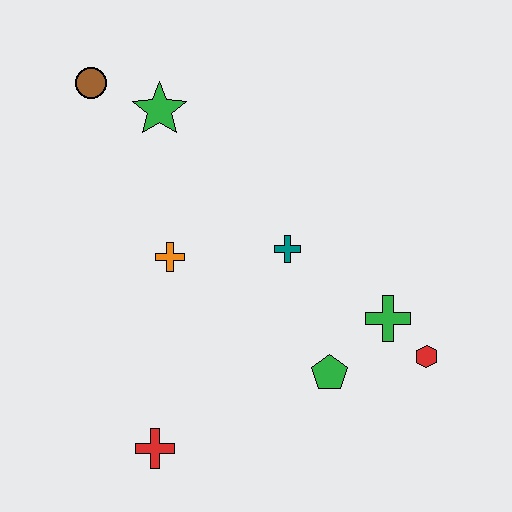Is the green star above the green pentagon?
Yes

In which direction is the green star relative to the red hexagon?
The green star is to the left of the red hexagon.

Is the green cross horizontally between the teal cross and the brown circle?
No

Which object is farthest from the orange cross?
The red hexagon is farthest from the orange cross.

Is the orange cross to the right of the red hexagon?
No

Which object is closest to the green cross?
The red hexagon is closest to the green cross.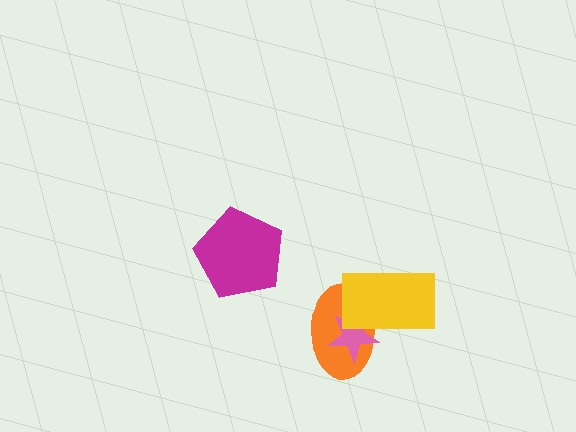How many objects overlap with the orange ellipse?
2 objects overlap with the orange ellipse.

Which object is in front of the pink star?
The yellow rectangle is in front of the pink star.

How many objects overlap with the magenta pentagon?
0 objects overlap with the magenta pentagon.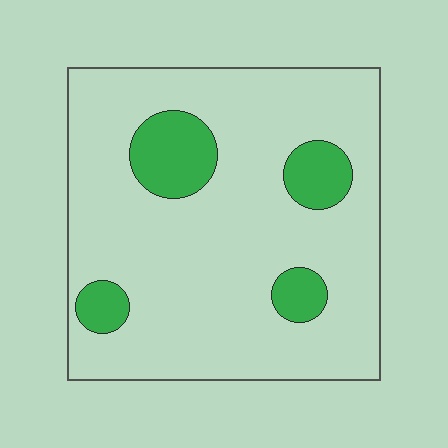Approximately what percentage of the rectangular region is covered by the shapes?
Approximately 15%.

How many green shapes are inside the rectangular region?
4.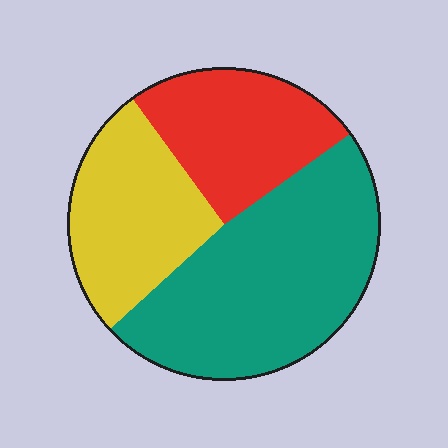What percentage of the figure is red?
Red takes up about one quarter (1/4) of the figure.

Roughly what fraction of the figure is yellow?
Yellow covers 27% of the figure.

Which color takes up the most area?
Teal, at roughly 50%.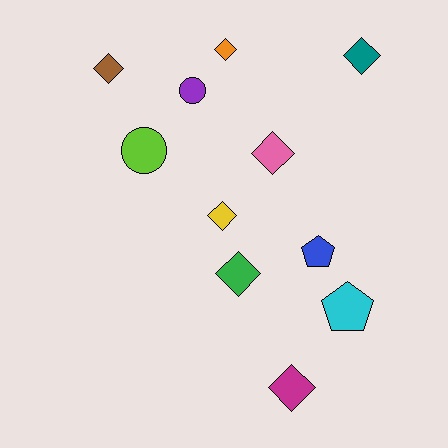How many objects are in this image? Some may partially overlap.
There are 11 objects.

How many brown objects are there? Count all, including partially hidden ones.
There is 1 brown object.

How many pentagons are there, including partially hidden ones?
There are 2 pentagons.